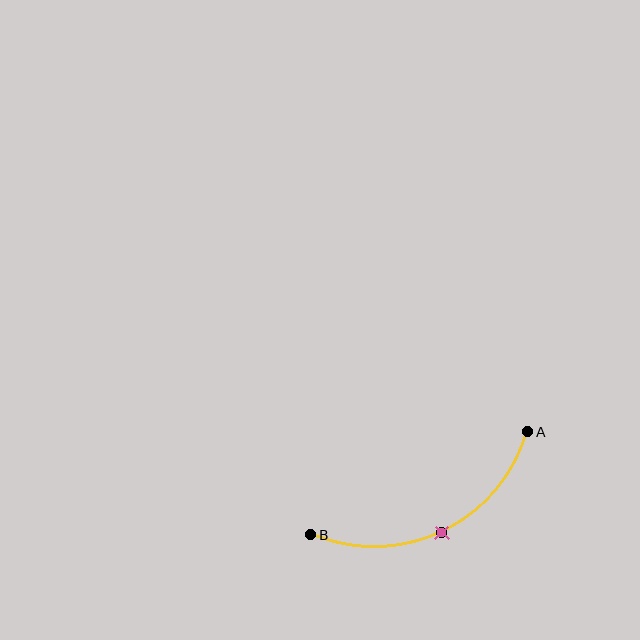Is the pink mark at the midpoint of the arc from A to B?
Yes. The pink mark lies on the arc at equal arc-length from both A and B — it is the arc midpoint.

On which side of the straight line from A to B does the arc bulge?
The arc bulges below the straight line connecting A and B.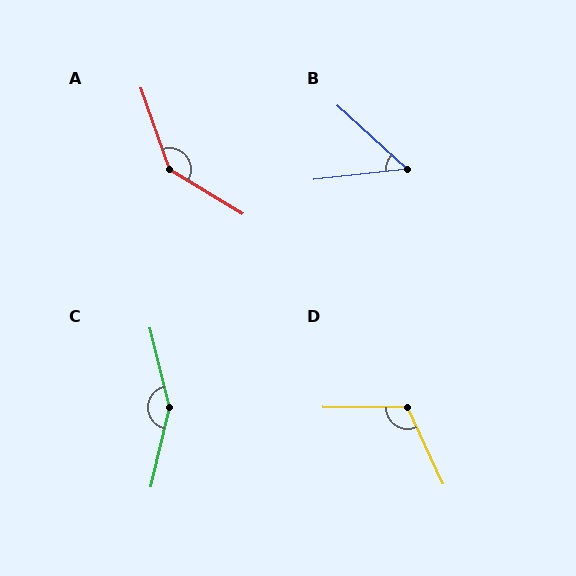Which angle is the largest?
C, at approximately 153 degrees.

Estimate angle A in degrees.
Approximately 140 degrees.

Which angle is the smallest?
B, at approximately 49 degrees.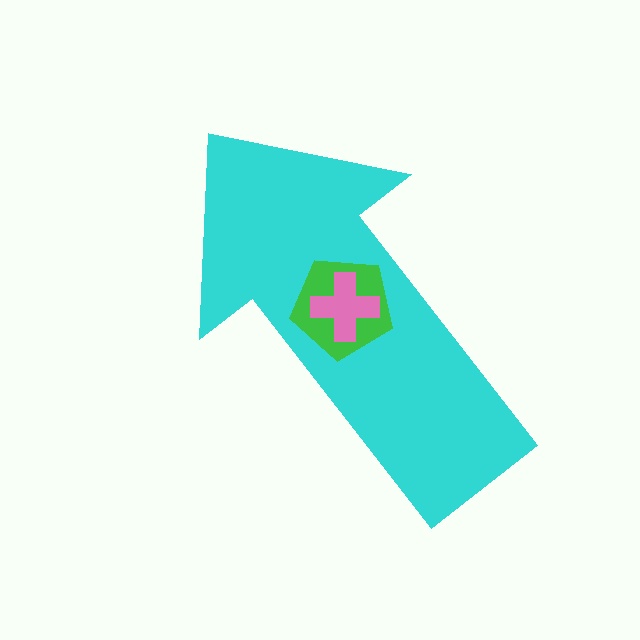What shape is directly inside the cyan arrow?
The green pentagon.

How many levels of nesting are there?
3.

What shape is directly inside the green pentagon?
The pink cross.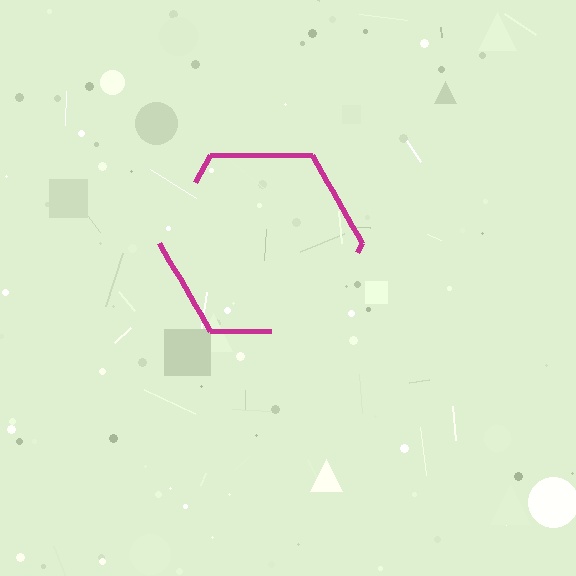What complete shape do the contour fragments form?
The contour fragments form a hexagon.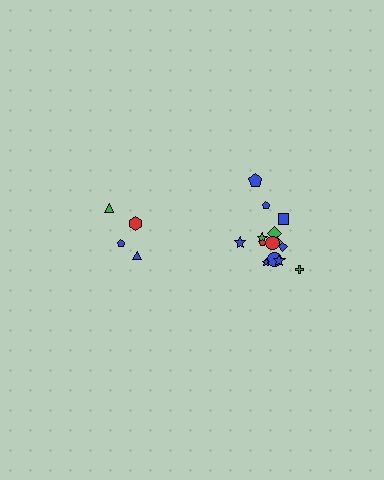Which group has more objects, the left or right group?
The right group.